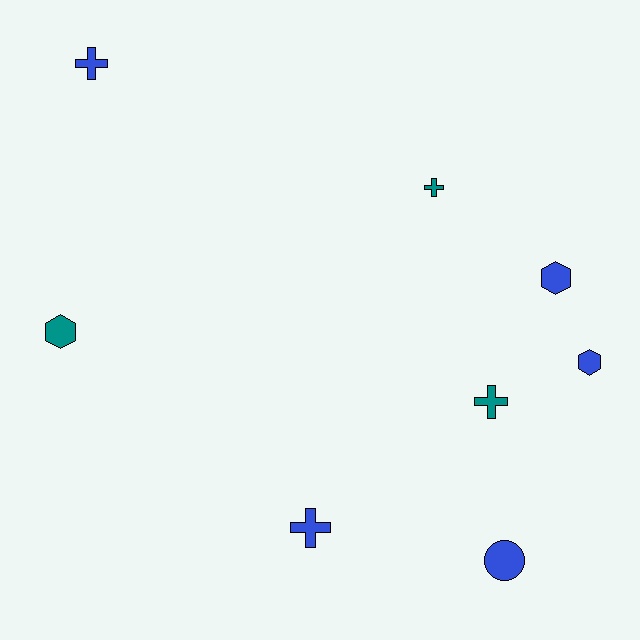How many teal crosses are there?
There are 2 teal crosses.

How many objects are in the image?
There are 8 objects.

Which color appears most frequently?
Blue, with 5 objects.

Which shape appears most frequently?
Cross, with 4 objects.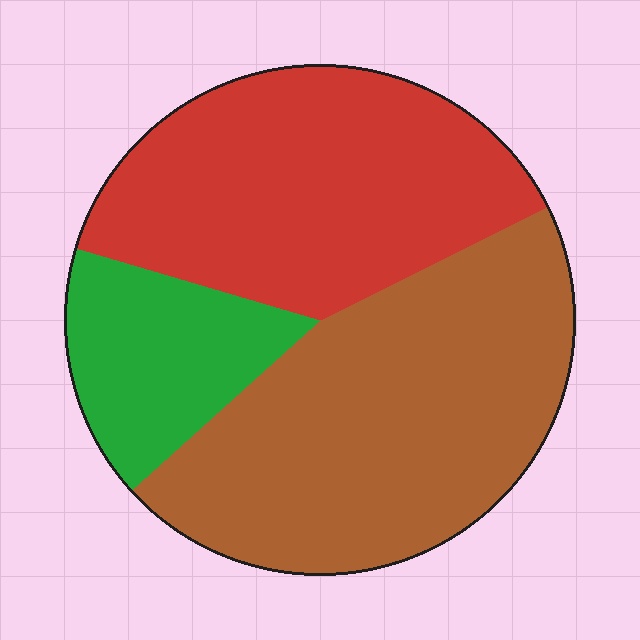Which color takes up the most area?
Brown, at roughly 45%.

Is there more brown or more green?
Brown.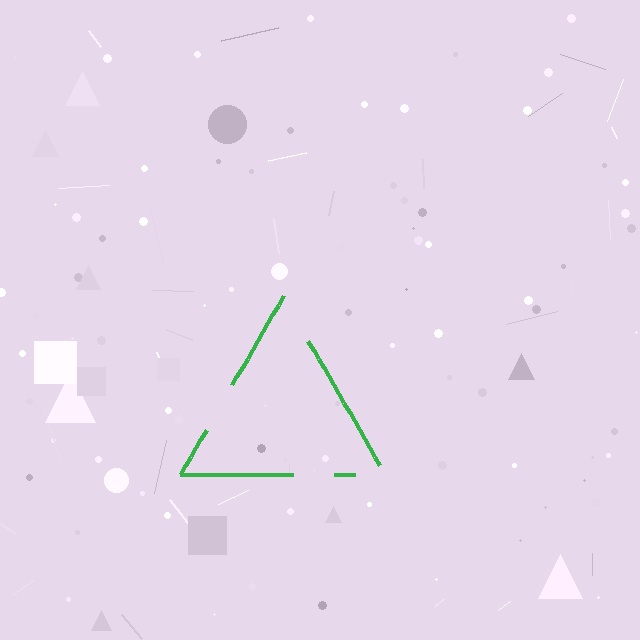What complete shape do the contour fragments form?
The contour fragments form a triangle.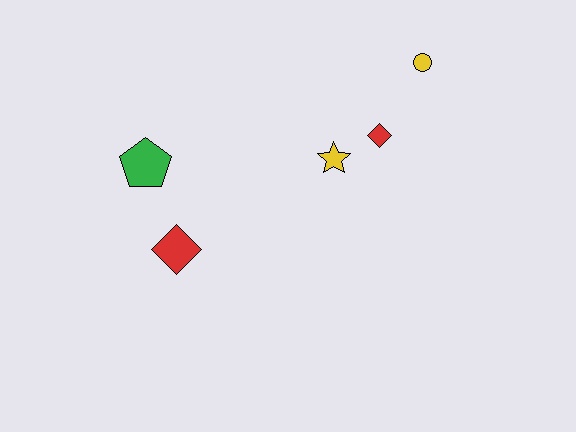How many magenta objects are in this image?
There are no magenta objects.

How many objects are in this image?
There are 5 objects.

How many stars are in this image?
There is 1 star.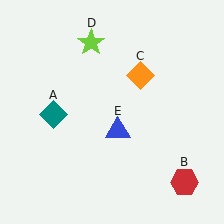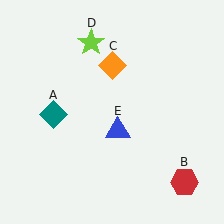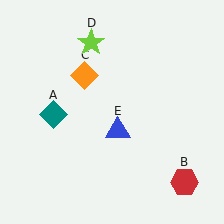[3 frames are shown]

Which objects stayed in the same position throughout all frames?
Teal diamond (object A) and red hexagon (object B) and lime star (object D) and blue triangle (object E) remained stationary.